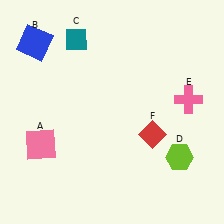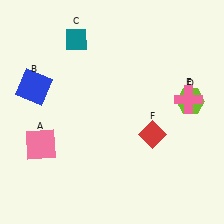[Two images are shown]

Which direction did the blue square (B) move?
The blue square (B) moved down.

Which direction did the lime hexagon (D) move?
The lime hexagon (D) moved up.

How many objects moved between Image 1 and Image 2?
2 objects moved between the two images.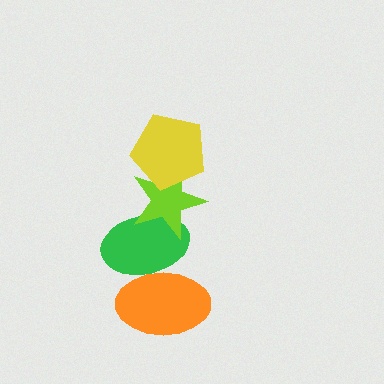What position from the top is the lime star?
The lime star is 2nd from the top.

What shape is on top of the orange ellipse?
The green ellipse is on top of the orange ellipse.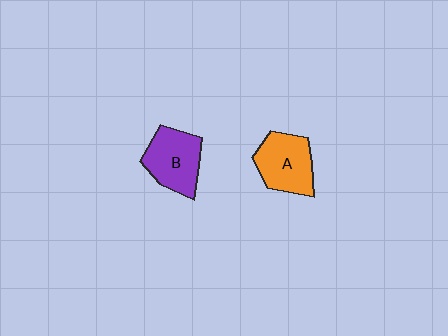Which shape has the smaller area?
Shape A (orange).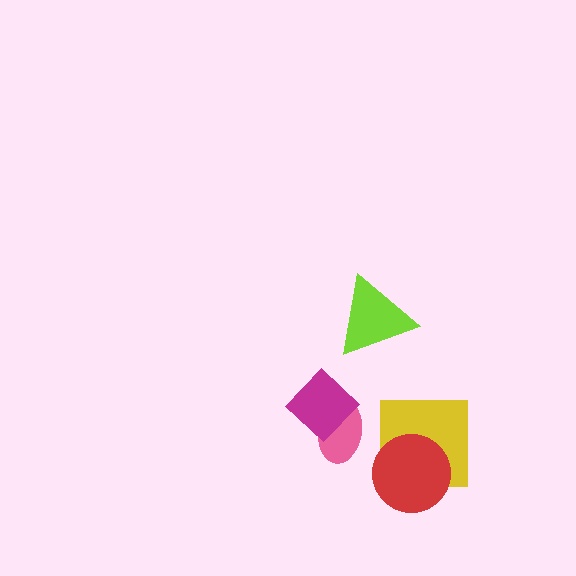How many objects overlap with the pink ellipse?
1 object overlaps with the pink ellipse.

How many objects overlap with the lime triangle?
0 objects overlap with the lime triangle.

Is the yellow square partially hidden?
Yes, it is partially covered by another shape.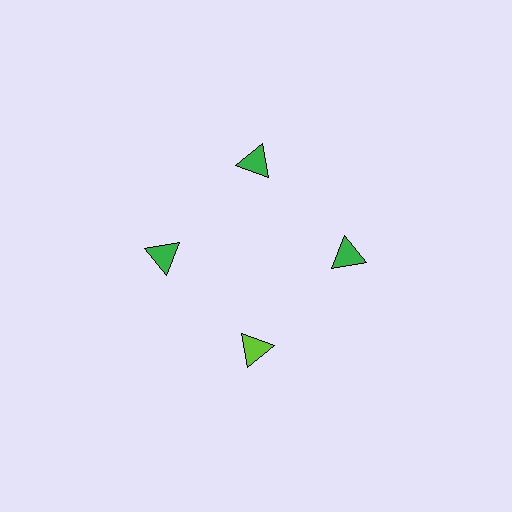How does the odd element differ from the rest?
It has a different color: lime instead of green.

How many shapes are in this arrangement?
There are 4 shapes arranged in a ring pattern.